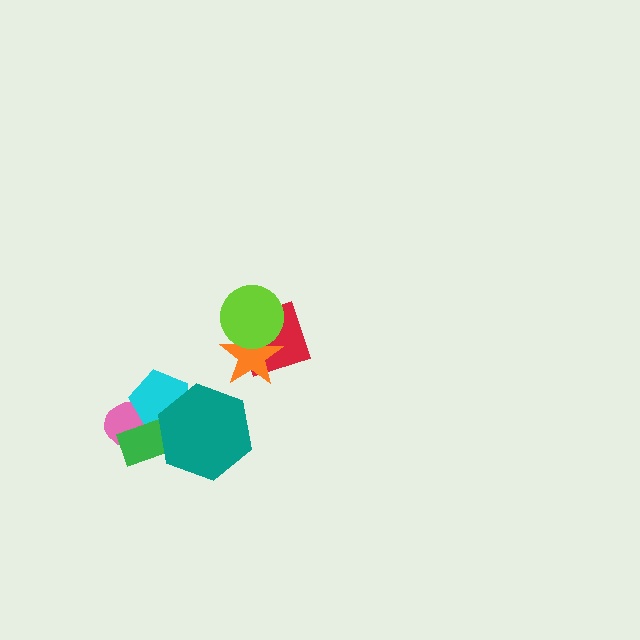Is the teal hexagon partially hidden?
No, no other shape covers it.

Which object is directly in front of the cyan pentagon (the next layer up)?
The green rectangle is directly in front of the cyan pentagon.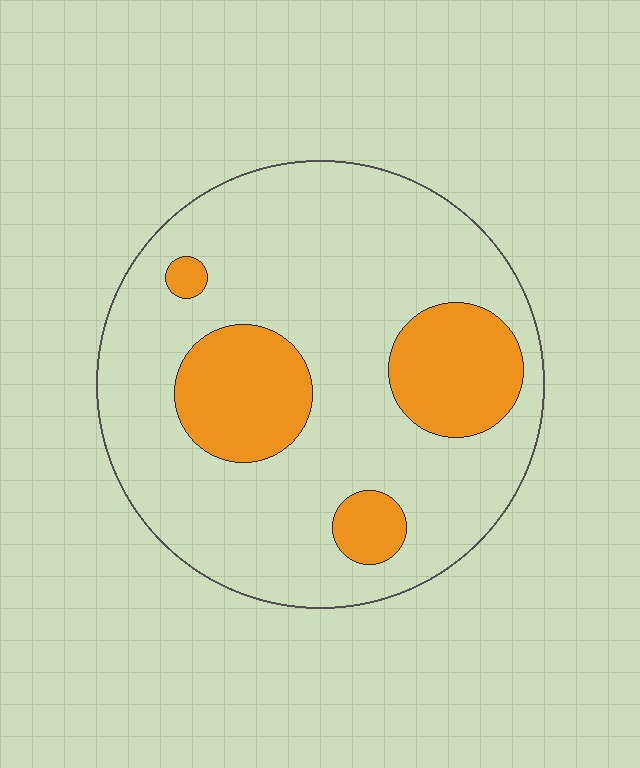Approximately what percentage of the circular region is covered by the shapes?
Approximately 20%.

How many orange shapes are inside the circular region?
4.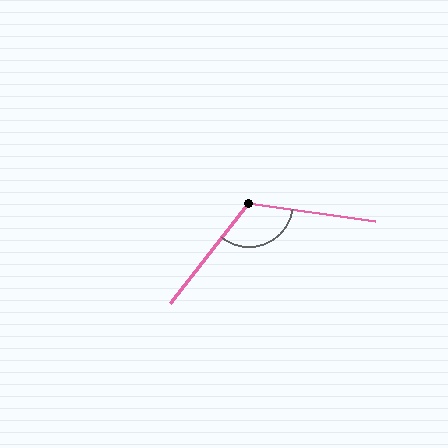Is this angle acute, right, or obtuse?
It is obtuse.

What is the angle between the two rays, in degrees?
Approximately 120 degrees.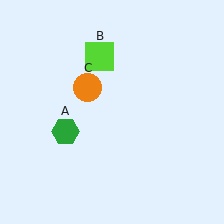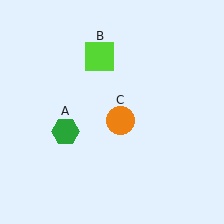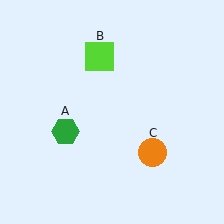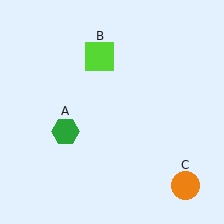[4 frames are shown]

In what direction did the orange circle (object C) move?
The orange circle (object C) moved down and to the right.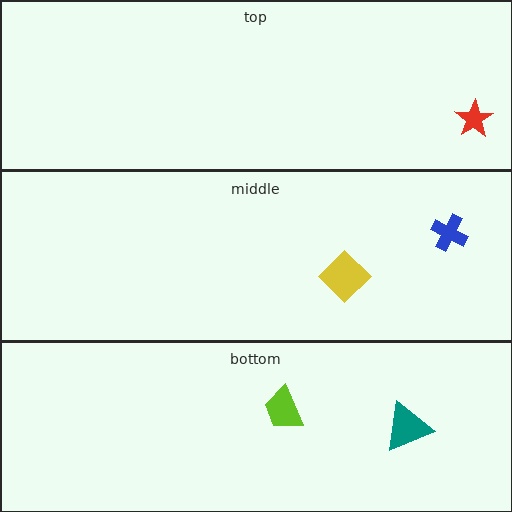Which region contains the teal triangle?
The bottom region.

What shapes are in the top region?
The red star.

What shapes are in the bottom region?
The lime trapezoid, the teal triangle.